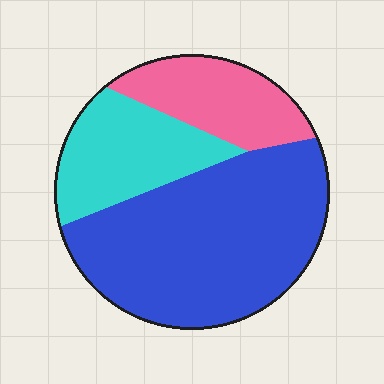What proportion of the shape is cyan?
Cyan covers around 25% of the shape.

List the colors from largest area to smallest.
From largest to smallest: blue, cyan, pink.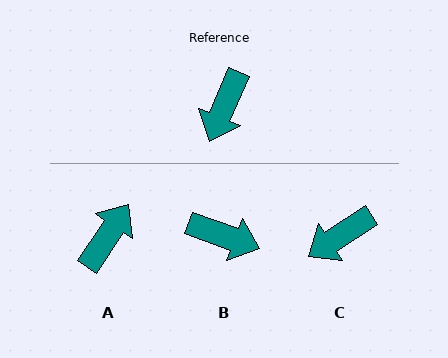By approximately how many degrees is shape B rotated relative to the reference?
Approximately 93 degrees counter-clockwise.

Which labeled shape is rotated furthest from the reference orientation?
A, about 169 degrees away.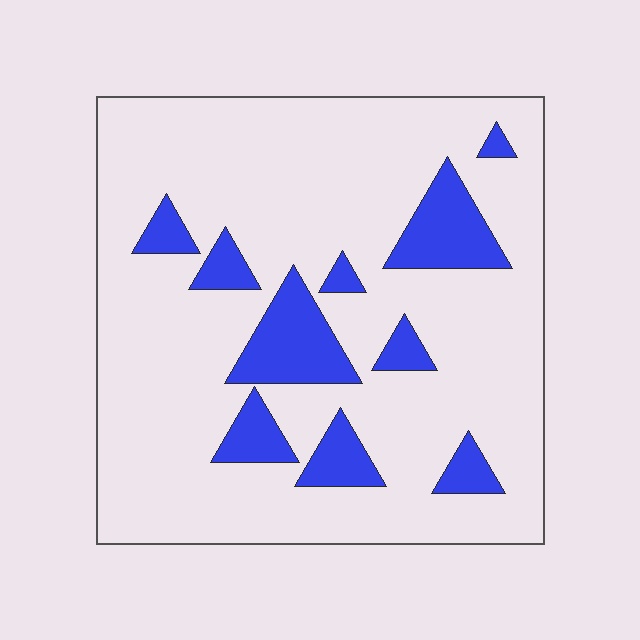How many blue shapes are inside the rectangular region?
10.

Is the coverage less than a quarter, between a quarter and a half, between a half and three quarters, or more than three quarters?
Less than a quarter.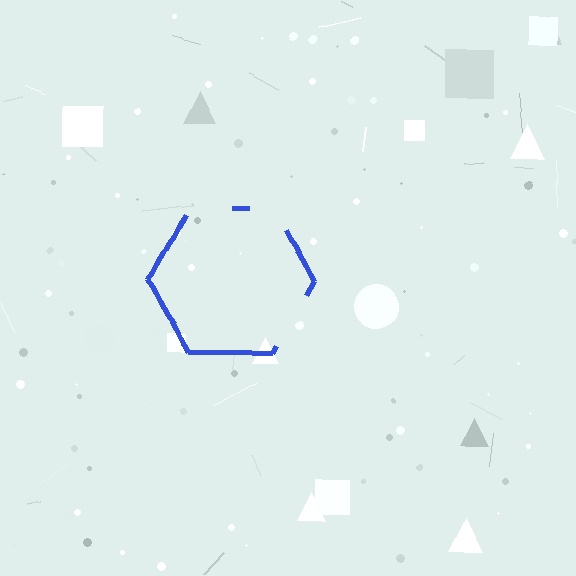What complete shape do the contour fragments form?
The contour fragments form a hexagon.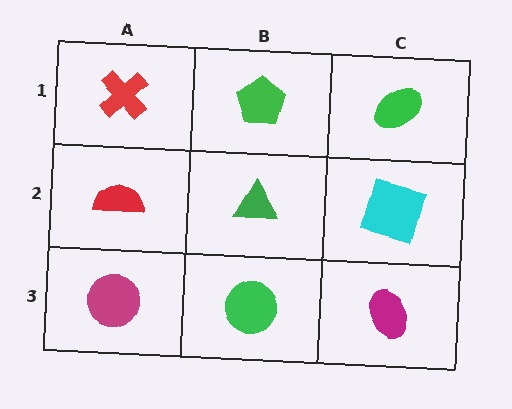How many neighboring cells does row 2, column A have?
3.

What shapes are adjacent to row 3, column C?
A cyan square (row 2, column C), a green circle (row 3, column B).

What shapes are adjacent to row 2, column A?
A red cross (row 1, column A), a magenta circle (row 3, column A), a green triangle (row 2, column B).